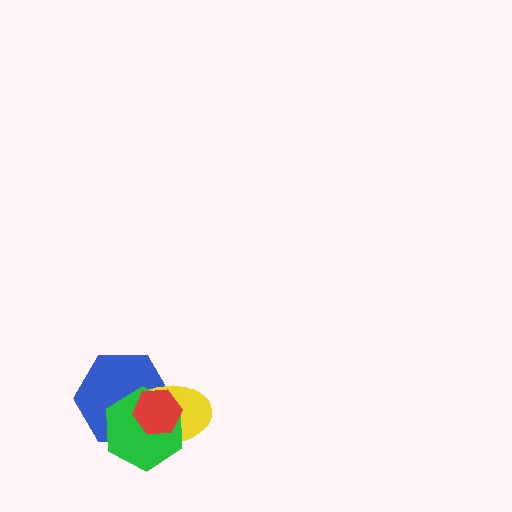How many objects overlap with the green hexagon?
3 objects overlap with the green hexagon.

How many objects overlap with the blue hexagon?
3 objects overlap with the blue hexagon.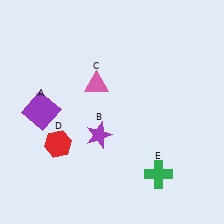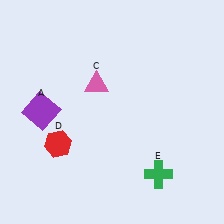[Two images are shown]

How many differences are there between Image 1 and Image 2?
There is 1 difference between the two images.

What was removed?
The purple star (B) was removed in Image 2.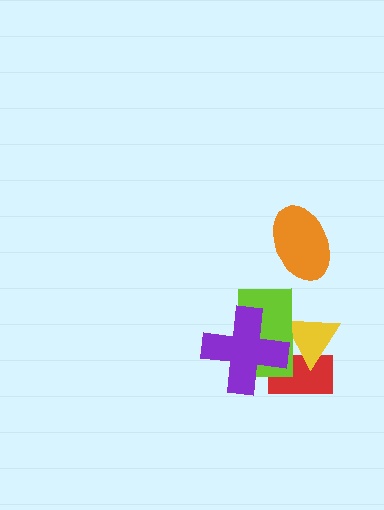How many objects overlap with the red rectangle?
3 objects overlap with the red rectangle.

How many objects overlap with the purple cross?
2 objects overlap with the purple cross.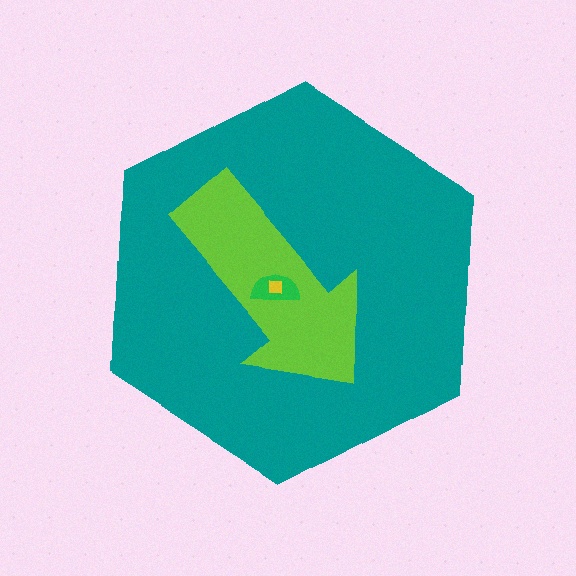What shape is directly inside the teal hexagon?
The lime arrow.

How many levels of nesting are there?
4.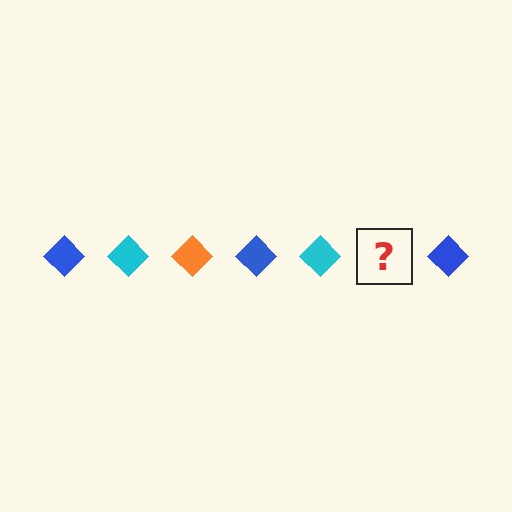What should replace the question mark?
The question mark should be replaced with an orange diamond.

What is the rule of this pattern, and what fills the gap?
The rule is that the pattern cycles through blue, cyan, orange diamonds. The gap should be filled with an orange diamond.